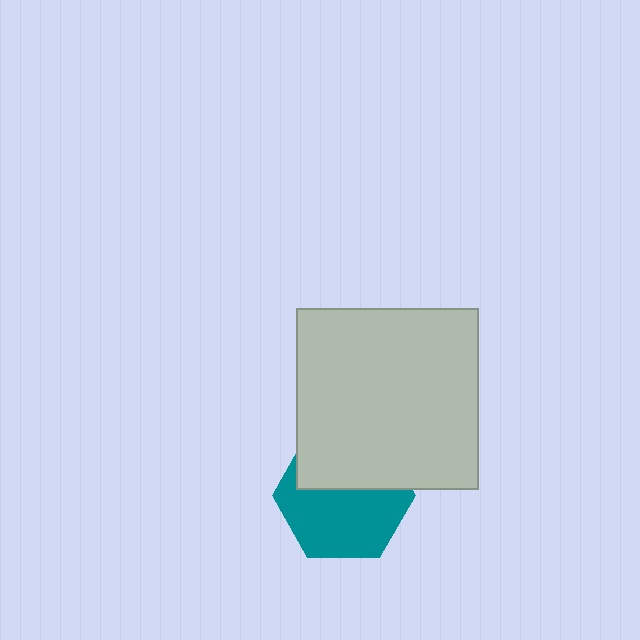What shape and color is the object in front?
The object in front is a light gray square.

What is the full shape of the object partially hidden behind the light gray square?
The partially hidden object is a teal hexagon.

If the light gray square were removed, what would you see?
You would see the complete teal hexagon.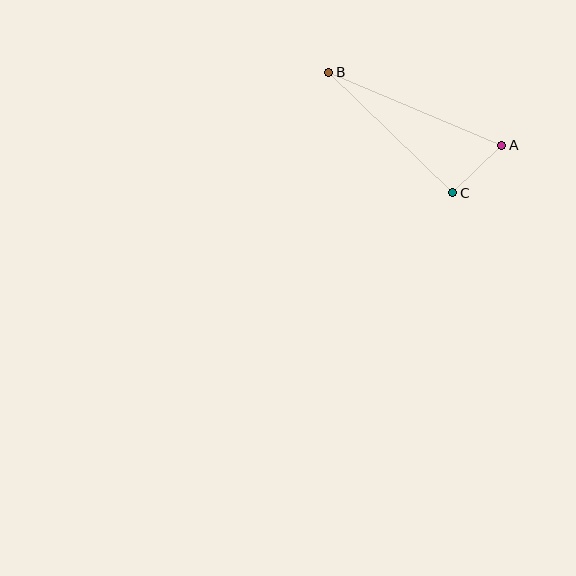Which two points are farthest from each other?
Points A and B are farthest from each other.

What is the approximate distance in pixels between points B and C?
The distance between B and C is approximately 173 pixels.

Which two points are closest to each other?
Points A and C are closest to each other.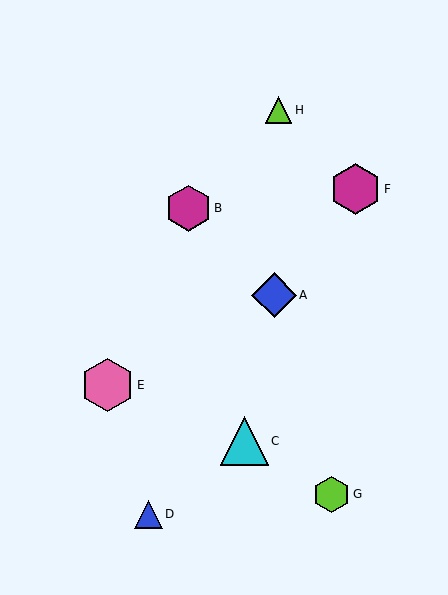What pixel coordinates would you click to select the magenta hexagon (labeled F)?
Click at (356, 189) to select the magenta hexagon F.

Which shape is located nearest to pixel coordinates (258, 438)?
The cyan triangle (labeled C) at (244, 441) is nearest to that location.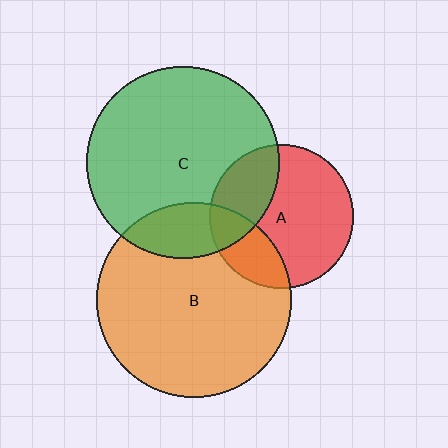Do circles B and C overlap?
Yes.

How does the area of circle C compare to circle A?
Approximately 1.8 times.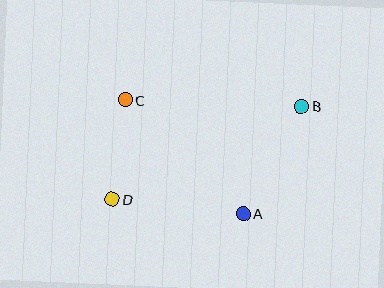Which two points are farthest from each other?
Points B and D are farthest from each other.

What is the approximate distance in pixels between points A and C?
The distance between A and C is approximately 164 pixels.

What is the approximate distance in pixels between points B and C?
The distance between B and C is approximately 177 pixels.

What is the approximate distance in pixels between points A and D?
The distance between A and D is approximately 131 pixels.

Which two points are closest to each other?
Points C and D are closest to each other.